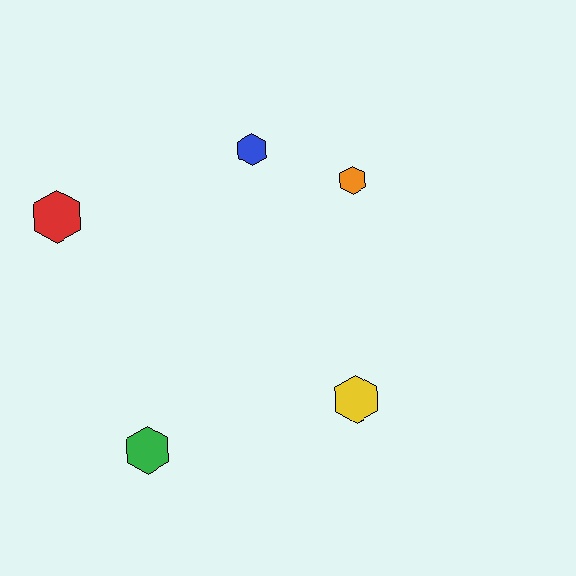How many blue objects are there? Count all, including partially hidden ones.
There is 1 blue object.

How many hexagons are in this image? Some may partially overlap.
There are 5 hexagons.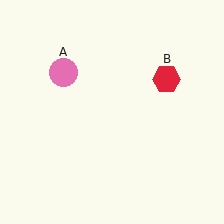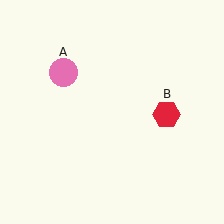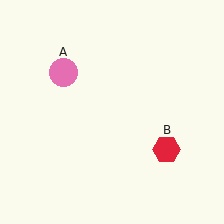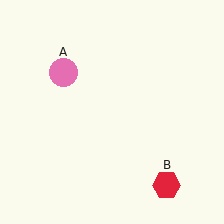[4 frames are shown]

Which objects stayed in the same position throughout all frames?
Pink circle (object A) remained stationary.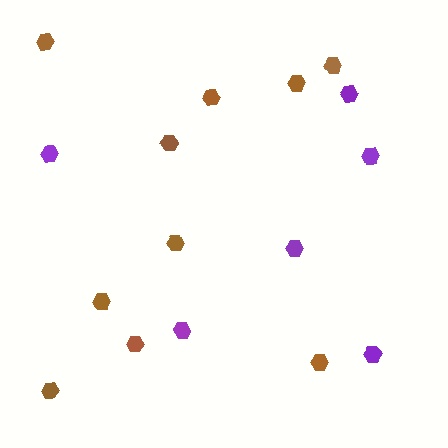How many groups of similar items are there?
There are 2 groups: one group of purple hexagons (6) and one group of brown hexagons (10).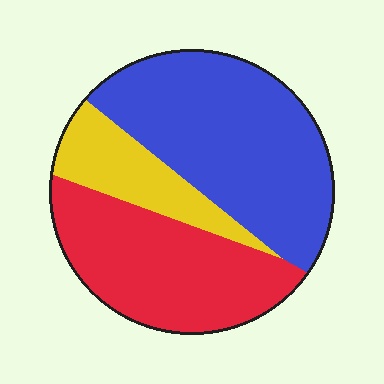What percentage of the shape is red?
Red takes up between a quarter and a half of the shape.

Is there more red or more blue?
Blue.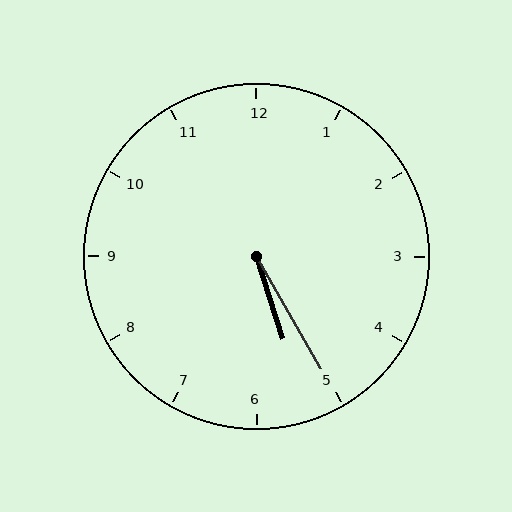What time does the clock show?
5:25.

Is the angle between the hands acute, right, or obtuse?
It is acute.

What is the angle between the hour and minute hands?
Approximately 12 degrees.